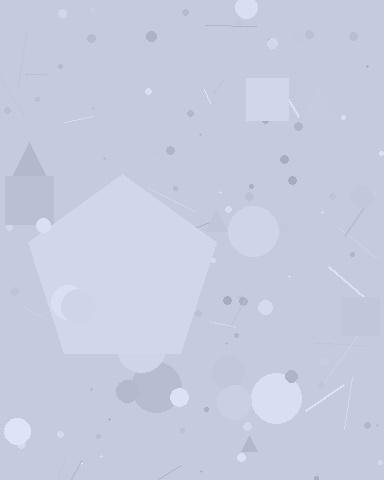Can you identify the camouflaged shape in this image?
The camouflaged shape is a pentagon.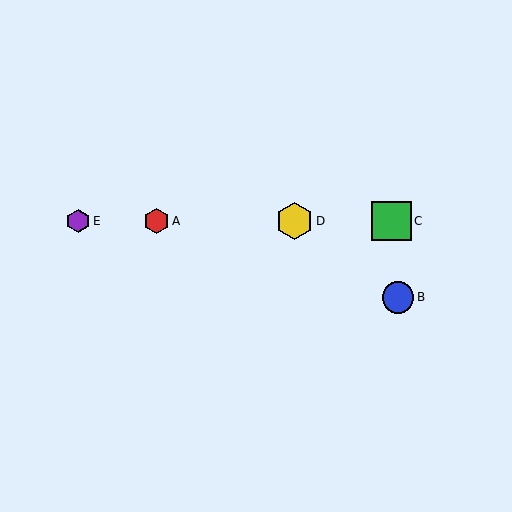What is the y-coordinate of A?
Object A is at y≈221.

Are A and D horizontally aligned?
Yes, both are at y≈221.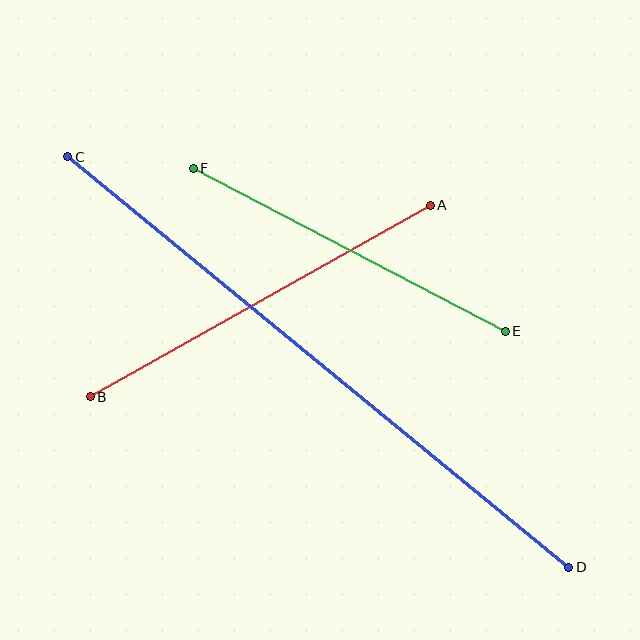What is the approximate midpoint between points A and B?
The midpoint is at approximately (260, 301) pixels.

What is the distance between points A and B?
The distance is approximately 390 pixels.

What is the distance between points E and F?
The distance is approximately 352 pixels.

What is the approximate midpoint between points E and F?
The midpoint is at approximately (349, 250) pixels.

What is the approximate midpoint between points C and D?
The midpoint is at approximately (318, 362) pixels.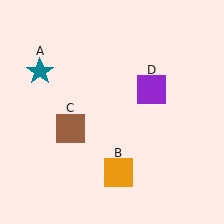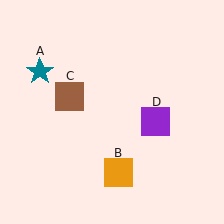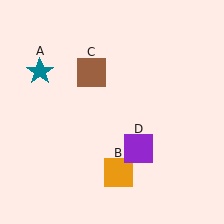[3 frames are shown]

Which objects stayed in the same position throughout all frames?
Teal star (object A) and orange square (object B) remained stationary.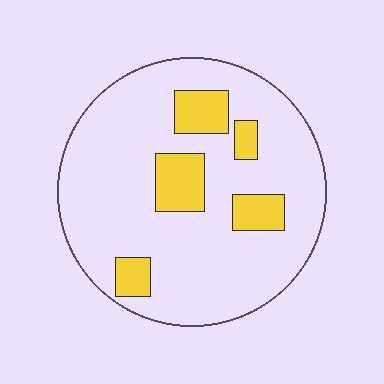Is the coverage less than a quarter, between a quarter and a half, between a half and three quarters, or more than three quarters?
Less than a quarter.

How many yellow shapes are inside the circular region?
5.